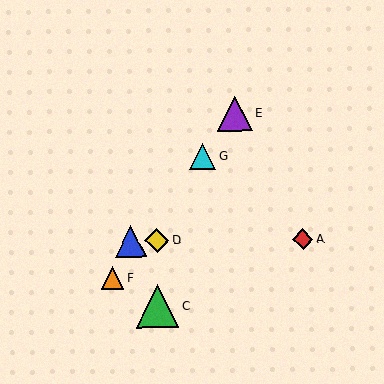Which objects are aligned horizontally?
Objects A, B, D are aligned horizontally.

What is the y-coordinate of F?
Object F is at y≈278.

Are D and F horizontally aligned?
No, D is at y≈240 and F is at y≈278.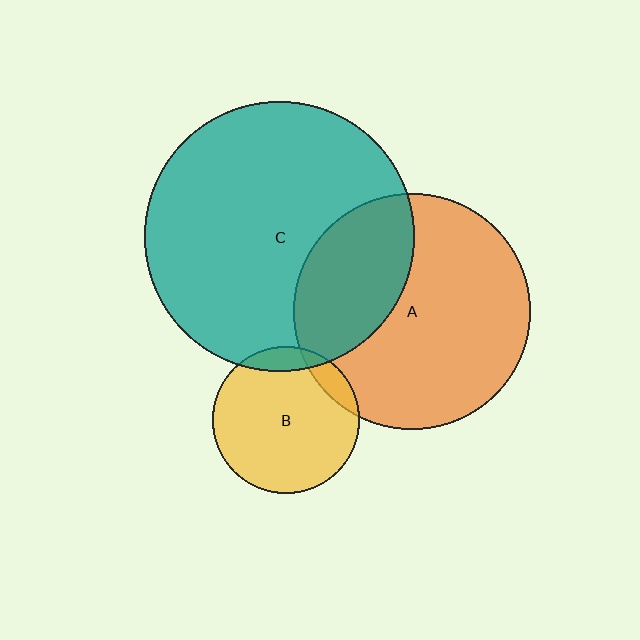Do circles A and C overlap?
Yes.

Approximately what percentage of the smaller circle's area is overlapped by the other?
Approximately 35%.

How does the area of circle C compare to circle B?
Approximately 3.4 times.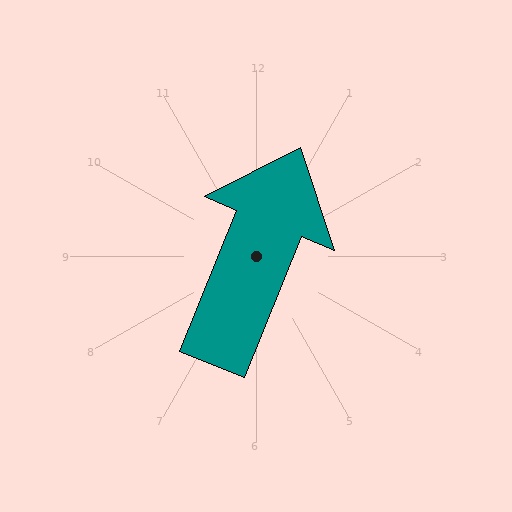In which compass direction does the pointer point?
North.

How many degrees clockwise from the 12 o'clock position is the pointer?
Approximately 22 degrees.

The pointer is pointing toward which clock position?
Roughly 1 o'clock.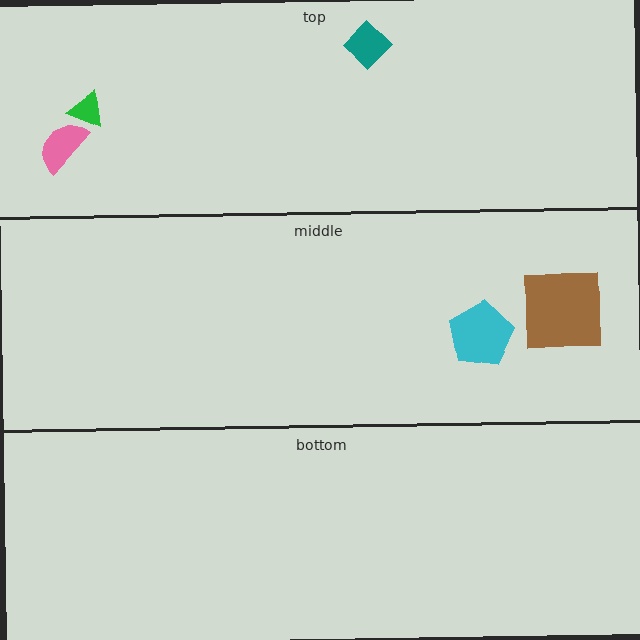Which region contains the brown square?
The middle region.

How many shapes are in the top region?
3.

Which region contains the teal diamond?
The top region.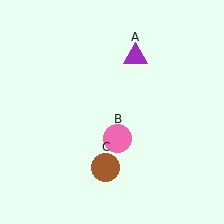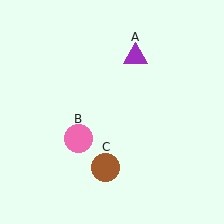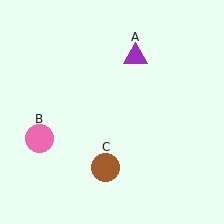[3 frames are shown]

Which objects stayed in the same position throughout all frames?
Purple triangle (object A) and brown circle (object C) remained stationary.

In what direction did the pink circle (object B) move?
The pink circle (object B) moved left.